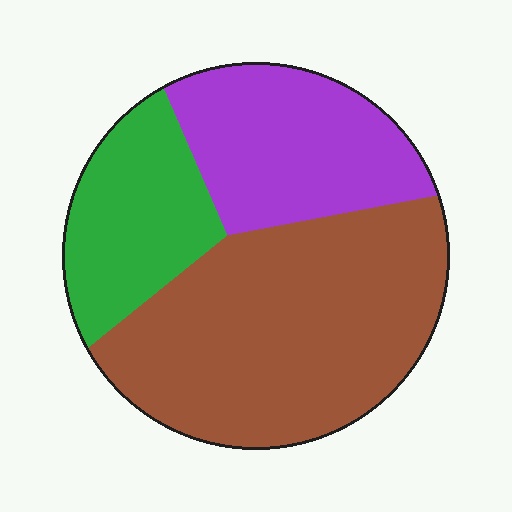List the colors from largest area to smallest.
From largest to smallest: brown, purple, green.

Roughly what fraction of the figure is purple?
Purple covers 27% of the figure.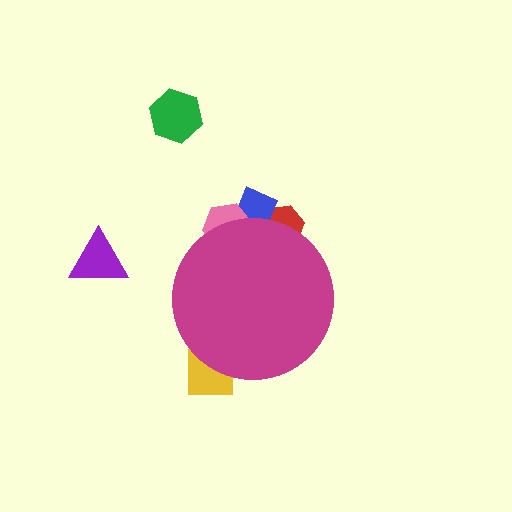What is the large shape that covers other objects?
A magenta circle.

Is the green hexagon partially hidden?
No, the green hexagon is fully visible.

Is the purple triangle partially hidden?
No, the purple triangle is fully visible.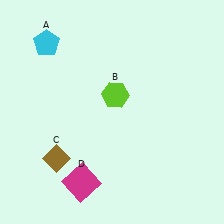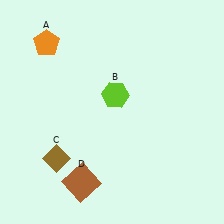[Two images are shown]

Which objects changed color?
A changed from cyan to orange. D changed from magenta to brown.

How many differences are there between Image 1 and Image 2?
There are 2 differences between the two images.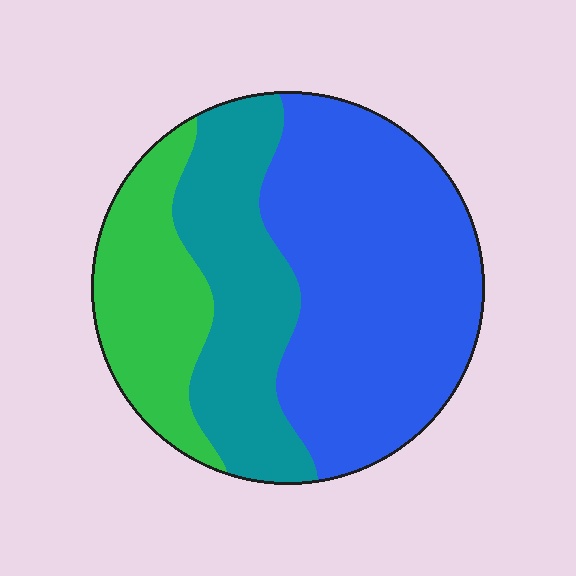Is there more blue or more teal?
Blue.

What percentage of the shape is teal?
Teal covers about 30% of the shape.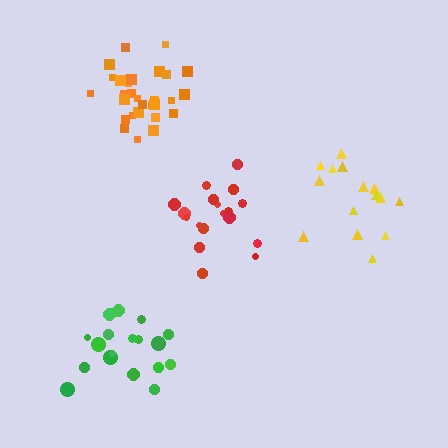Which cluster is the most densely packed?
Orange.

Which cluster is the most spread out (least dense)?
Yellow.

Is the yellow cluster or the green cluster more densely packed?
Green.